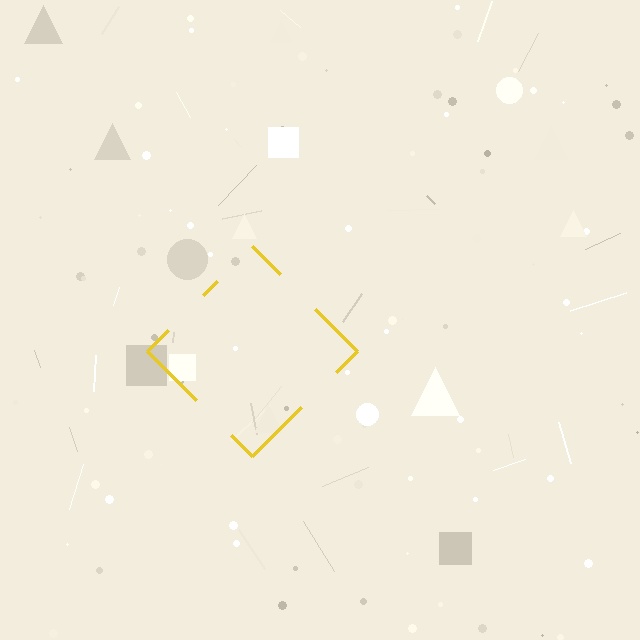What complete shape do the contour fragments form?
The contour fragments form a diamond.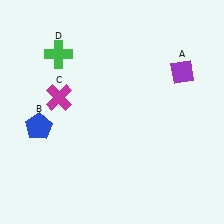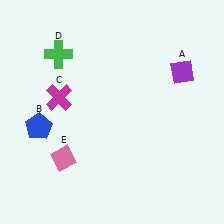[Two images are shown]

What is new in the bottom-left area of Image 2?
A pink diamond (E) was added in the bottom-left area of Image 2.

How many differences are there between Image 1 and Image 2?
There is 1 difference between the two images.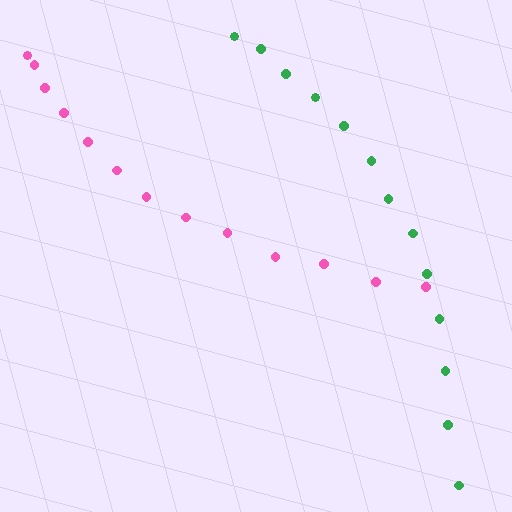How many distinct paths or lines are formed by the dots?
There are 2 distinct paths.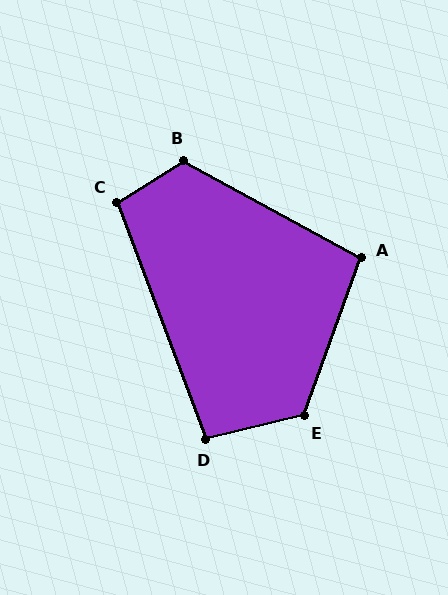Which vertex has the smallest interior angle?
D, at approximately 97 degrees.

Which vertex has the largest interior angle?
E, at approximately 123 degrees.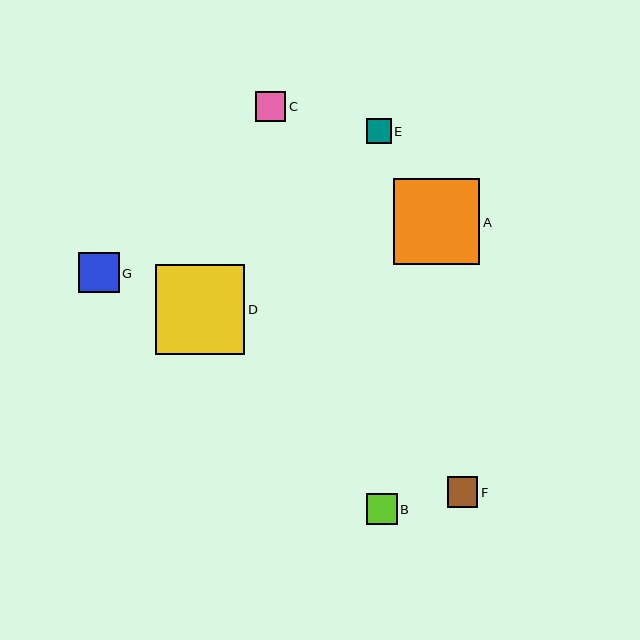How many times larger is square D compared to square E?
Square D is approximately 3.6 times the size of square E.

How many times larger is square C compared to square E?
Square C is approximately 1.2 times the size of square E.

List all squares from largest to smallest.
From largest to smallest: D, A, G, B, F, C, E.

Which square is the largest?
Square D is the largest with a size of approximately 89 pixels.